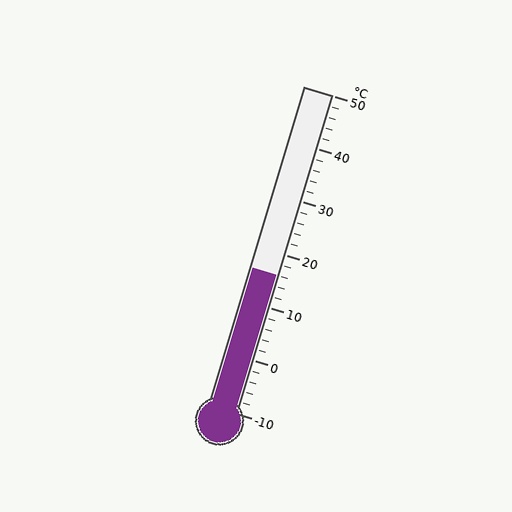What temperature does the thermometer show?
The thermometer shows approximately 16°C.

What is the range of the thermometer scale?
The thermometer scale ranges from -10°C to 50°C.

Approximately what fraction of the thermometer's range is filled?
The thermometer is filled to approximately 45% of its range.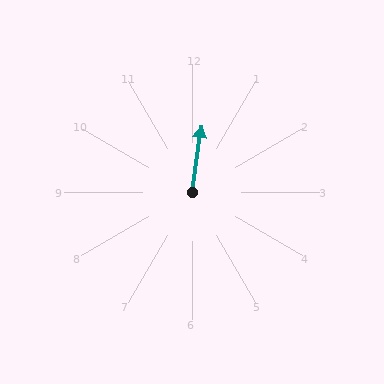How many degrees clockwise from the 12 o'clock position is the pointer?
Approximately 8 degrees.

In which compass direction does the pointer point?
North.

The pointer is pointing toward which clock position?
Roughly 12 o'clock.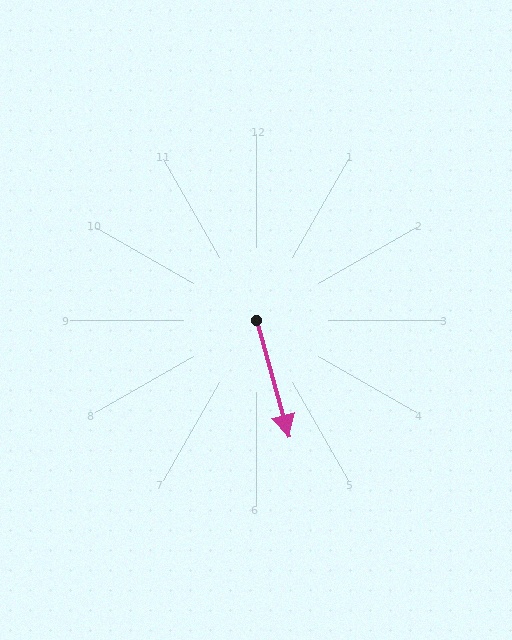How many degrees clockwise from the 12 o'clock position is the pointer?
Approximately 164 degrees.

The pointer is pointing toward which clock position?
Roughly 5 o'clock.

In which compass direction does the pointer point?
South.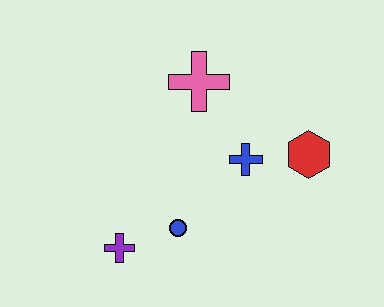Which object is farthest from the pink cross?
The purple cross is farthest from the pink cross.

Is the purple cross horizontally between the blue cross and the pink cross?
No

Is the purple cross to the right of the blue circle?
No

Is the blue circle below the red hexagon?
Yes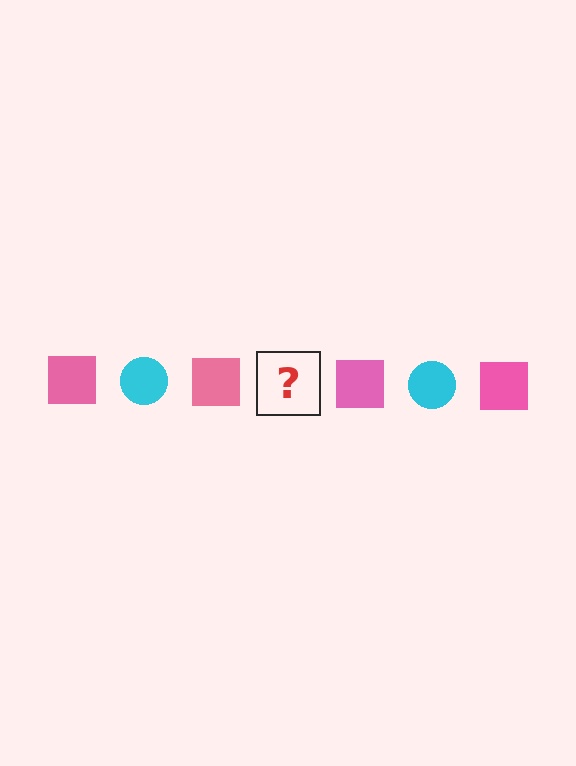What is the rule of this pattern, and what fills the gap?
The rule is that the pattern alternates between pink square and cyan circle. The gap should be filled with a cyan circle.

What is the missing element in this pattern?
The missing element is a cyan circle.